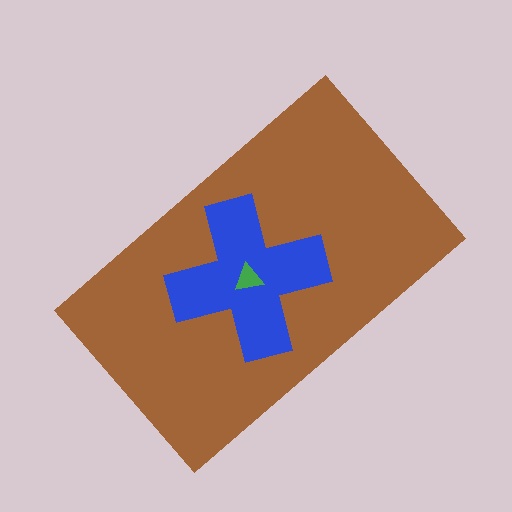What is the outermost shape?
The brown rectangle.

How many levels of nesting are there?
3.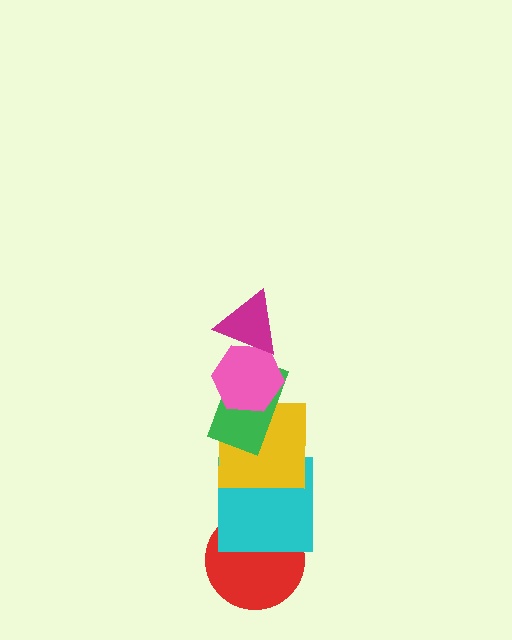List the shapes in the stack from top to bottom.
From top to bottom: the magenta triangle, the pink hexagon, the green rectangle, the yellow square, the cyan square, the red circle.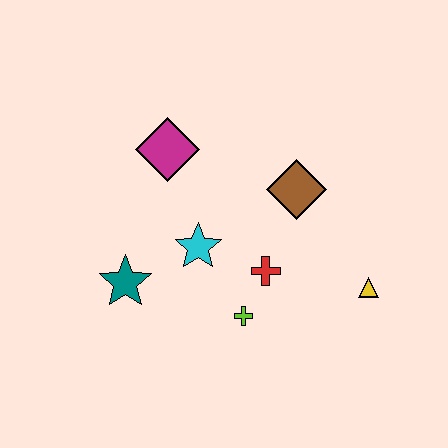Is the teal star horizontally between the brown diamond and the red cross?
No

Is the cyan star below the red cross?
No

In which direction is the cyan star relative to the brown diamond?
The cyan star is to the left of the brown diamond.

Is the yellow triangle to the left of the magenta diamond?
No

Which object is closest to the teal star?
The cyan star is closest to the teal star.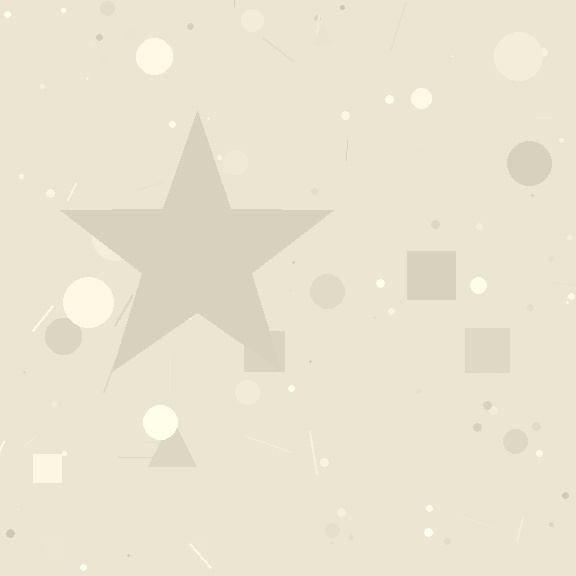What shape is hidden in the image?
A star is hidden in the image.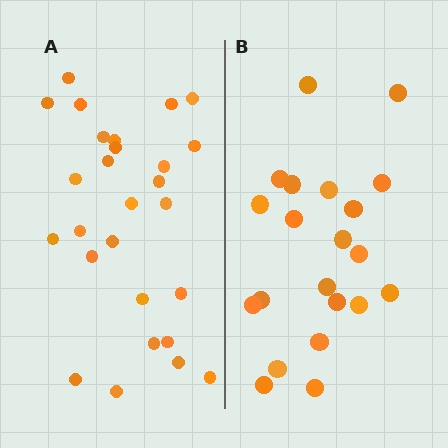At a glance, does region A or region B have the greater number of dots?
Region A (the left region) has more dots.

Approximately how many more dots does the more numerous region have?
Region A has about 6 more dots than region B.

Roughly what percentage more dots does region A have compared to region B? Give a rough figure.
About 30% more.